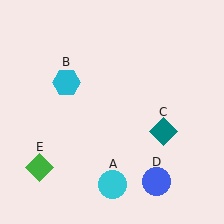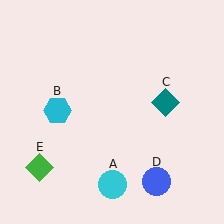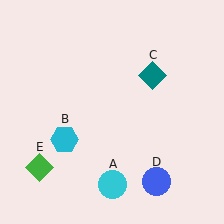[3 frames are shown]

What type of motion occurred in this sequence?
The cyan hexagon (object B), teal diamond (object C) rotated counterclockwise around the center of the scene.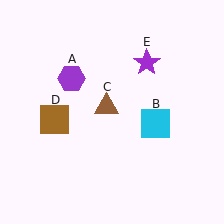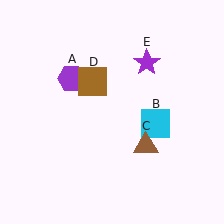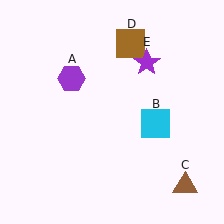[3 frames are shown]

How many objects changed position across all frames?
2 objects changed position: brown triangle (object C), brown square (object D).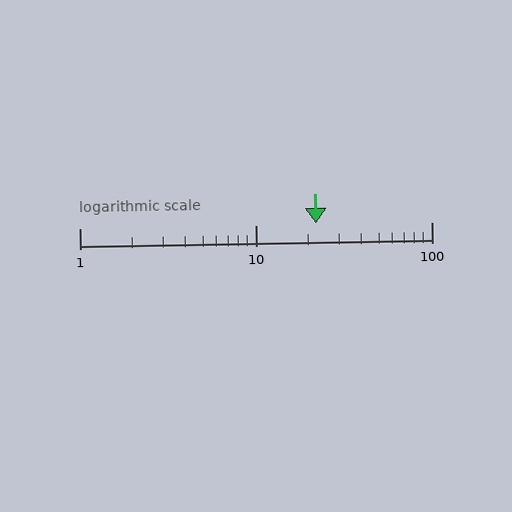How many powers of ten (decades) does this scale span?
The scale spans 2 decades, from 1 to 100.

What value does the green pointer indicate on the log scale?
The pointer indicates approximately 22.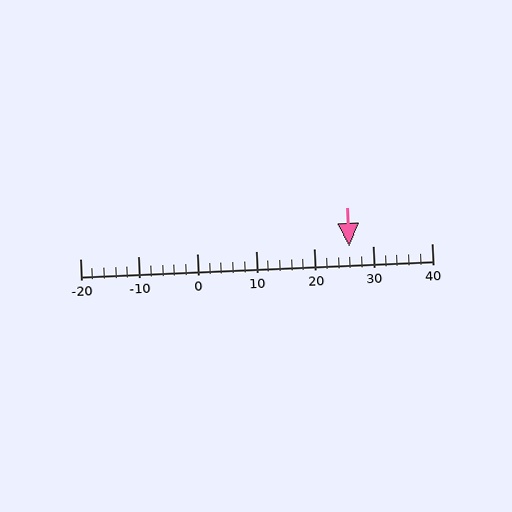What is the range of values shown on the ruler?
The ruler shows values from -20 to 40.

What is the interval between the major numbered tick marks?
The major tick marks are spaced 10 units apart.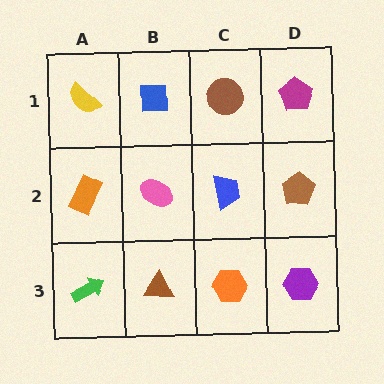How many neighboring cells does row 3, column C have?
3.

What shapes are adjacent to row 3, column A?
An orange rectangle (row 2, column A), a brown triangle (row 3, column B).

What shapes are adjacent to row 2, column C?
A brown circle (row 1, column C), an orange hexagon (row 3, column C), a pink ellipse (row 2, column B), a brown pentagon (row 2, column D).